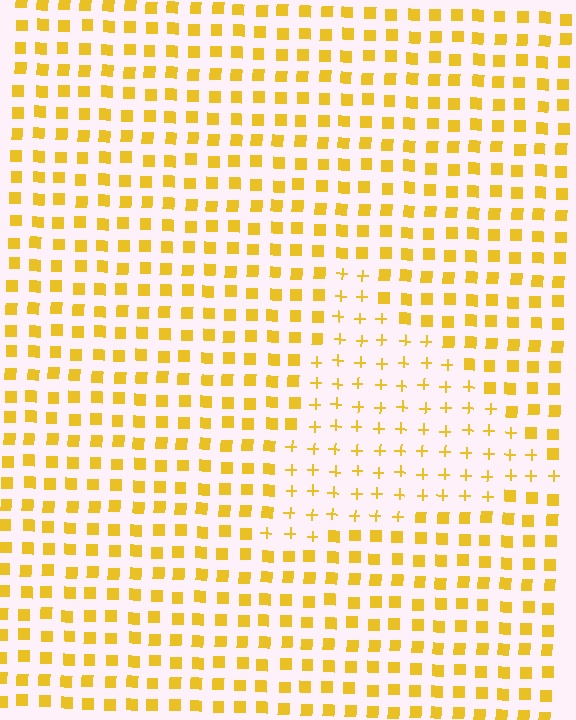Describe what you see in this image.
The image is filled with small yellow elements arranged in a uniform grid. A triangle-shaped region contains plus signs, while the surrounding area contains squares. The boundary is defined purely by the change in element shape.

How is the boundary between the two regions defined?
The boundary is defined by a change in element shape: plus signs inside vs. squares outside. All elements share the same color and spacing.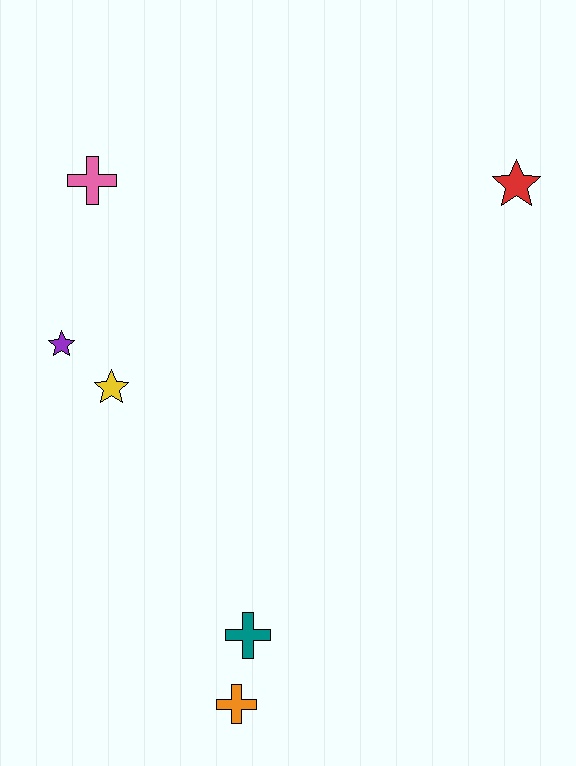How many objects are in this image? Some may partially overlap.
There are 6 objects.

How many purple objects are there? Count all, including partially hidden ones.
There is 1 purple object.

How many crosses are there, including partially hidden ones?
There are 3 crosses.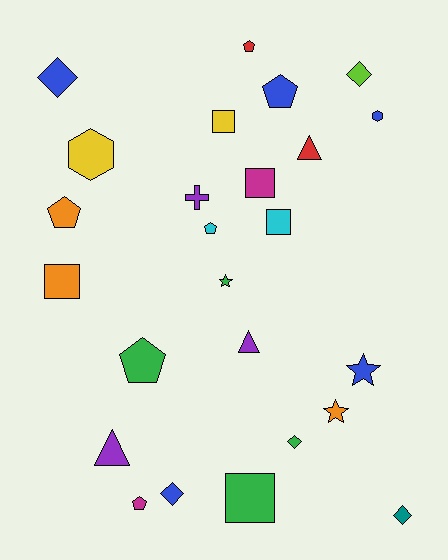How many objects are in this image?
There are 25 objects.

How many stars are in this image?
There are 3 stars.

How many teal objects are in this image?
There is 1 teal object.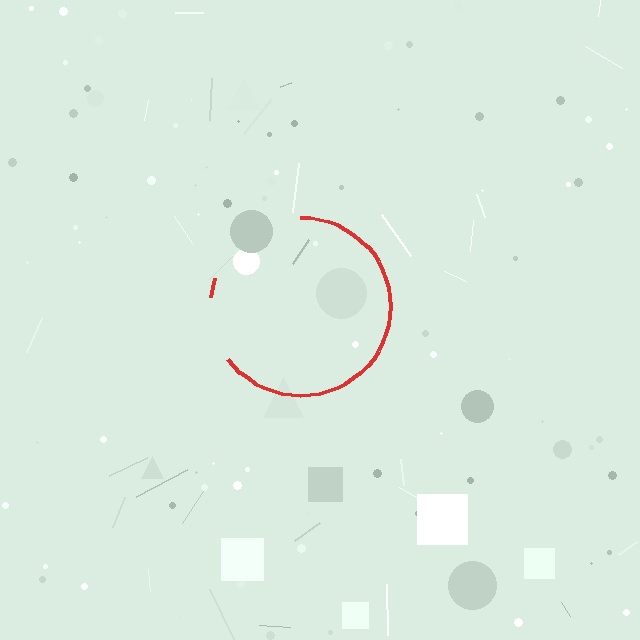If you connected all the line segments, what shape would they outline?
They would outline a circle.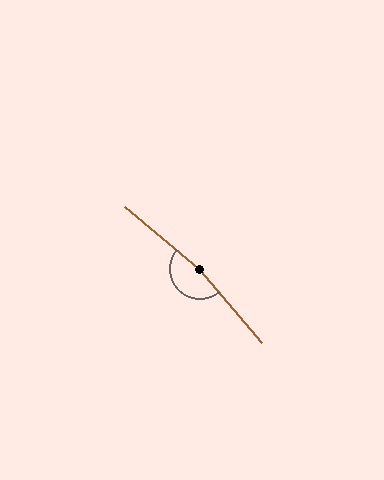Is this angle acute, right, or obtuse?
It is obtuse.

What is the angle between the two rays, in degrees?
Approximately 169 degrees.